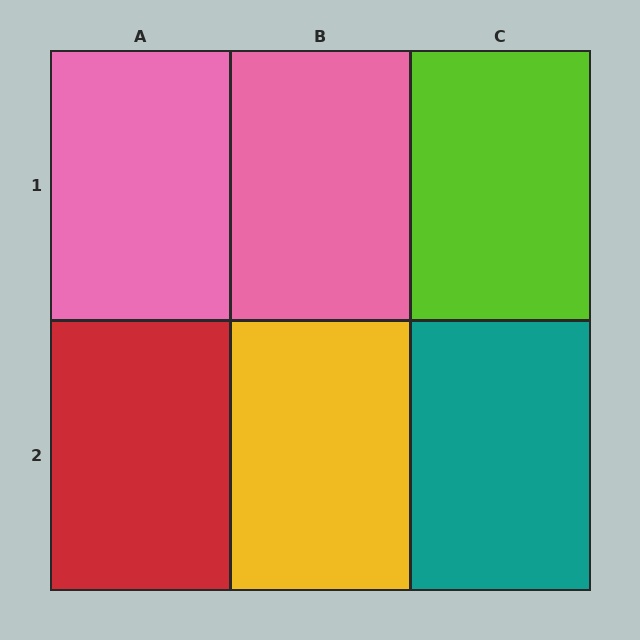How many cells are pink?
2 cells are pink.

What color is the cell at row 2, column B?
Yellow.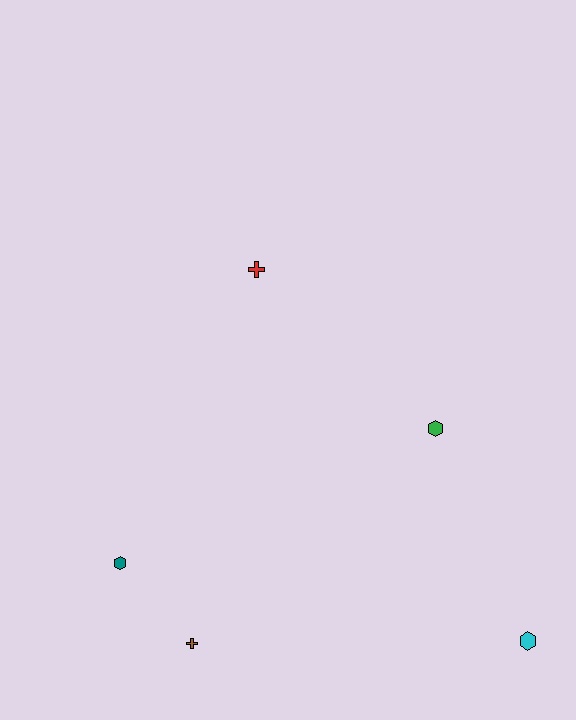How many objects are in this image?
There are 5 objects.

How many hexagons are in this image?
There are 3 hexagons.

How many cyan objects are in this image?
There is 1 cyan object.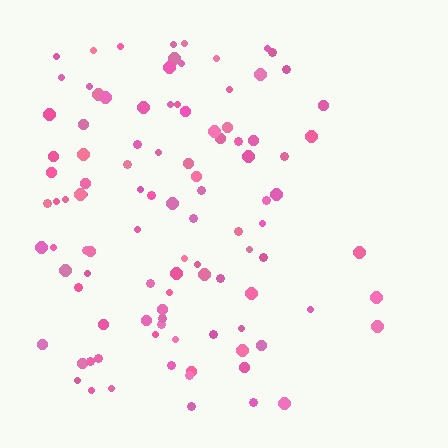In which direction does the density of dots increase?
From right to left, with the left side densest.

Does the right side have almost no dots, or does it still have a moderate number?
Still a moderate number, just noticeably fewer than the left.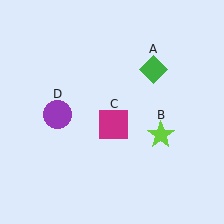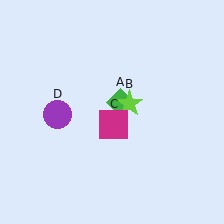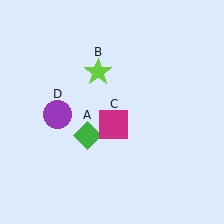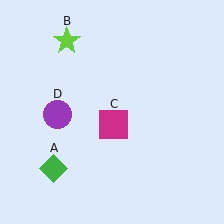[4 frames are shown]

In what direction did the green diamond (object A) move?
The green diamond (object A) moved down and to the left.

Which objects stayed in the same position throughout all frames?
Magenta square (object C) and purple circle (object D) remained stationary.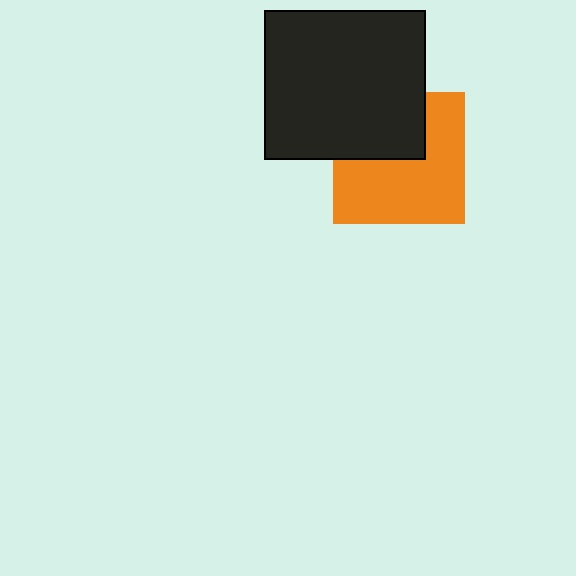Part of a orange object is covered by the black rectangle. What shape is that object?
It is a square.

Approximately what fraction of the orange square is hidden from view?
Roughly 36% of the orange square is hidden behind the black rectangle.